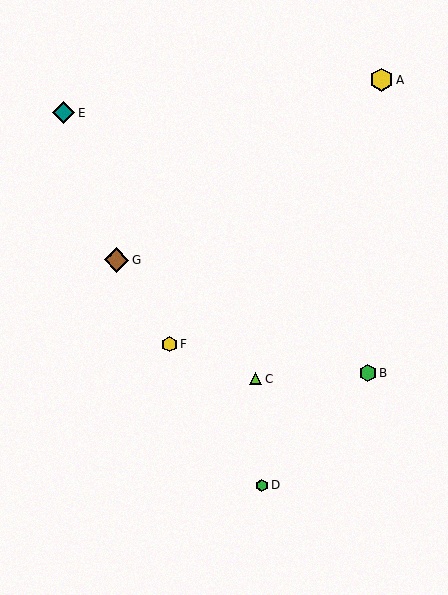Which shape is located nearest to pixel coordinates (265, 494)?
The green hexagon (labeled D) at (262, 486) is nearest to that location.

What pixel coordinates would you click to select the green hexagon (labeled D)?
Click at (262, 486) to select the green hexagon D.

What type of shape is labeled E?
Shape E is a teal diamond.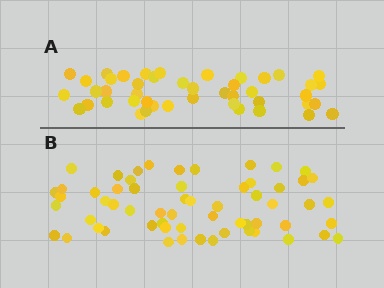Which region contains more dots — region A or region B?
Region B (the bottom region) has more dots.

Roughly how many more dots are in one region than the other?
Region B has approximately 15 more dots than region A.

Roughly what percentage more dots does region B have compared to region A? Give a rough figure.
About 35% more.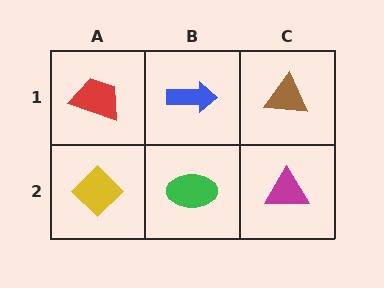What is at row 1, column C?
A brown triangle.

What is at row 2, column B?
A green ellipse.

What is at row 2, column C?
A magenta triangle.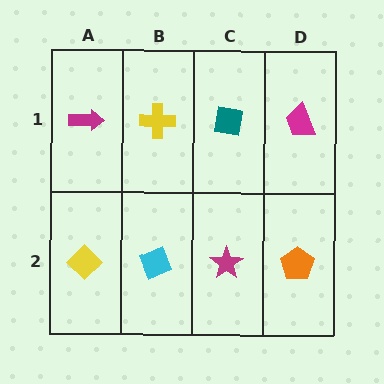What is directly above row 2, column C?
A teal square.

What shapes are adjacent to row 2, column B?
A yellow cross (row 1, column B), a yellow diamond (row 2, column A), a magenta star (row 2, column C).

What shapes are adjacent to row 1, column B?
A cyan diamond (row 2, column B), a magenta arrow (row 1, column A), a teal square (row 1, column C).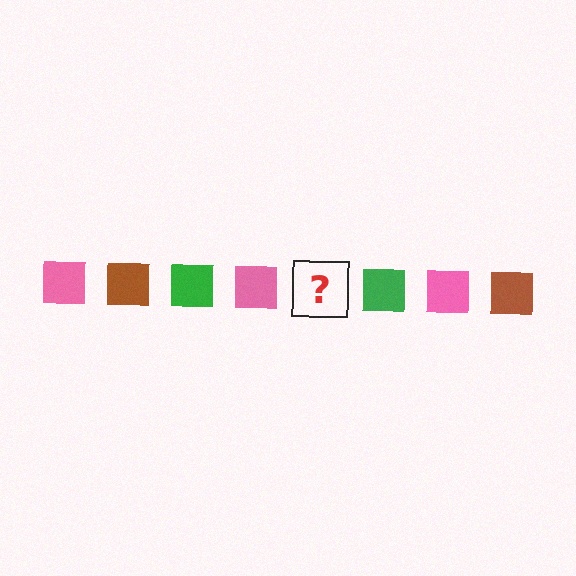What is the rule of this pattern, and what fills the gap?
The rule is that the pattern cycles through pink, brown, green squares. The gap should be filled with a brown square.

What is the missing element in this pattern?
The missing element is a brown square.